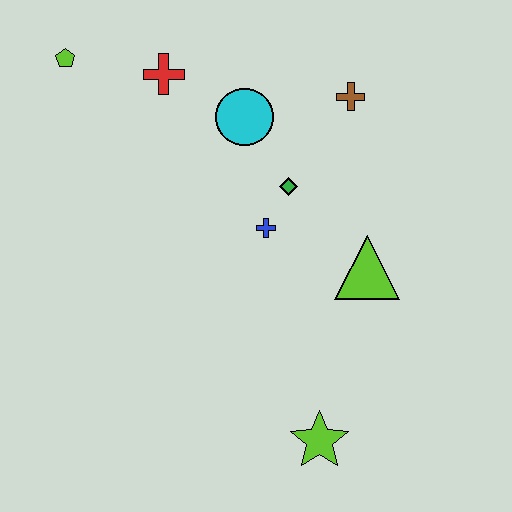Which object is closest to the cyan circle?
The green diamond is closest to the cyan circle.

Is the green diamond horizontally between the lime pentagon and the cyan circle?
No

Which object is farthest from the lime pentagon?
The lime star is farthest from the lime pentagon.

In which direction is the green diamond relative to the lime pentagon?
The green diamond is to the right of the lime pentagon.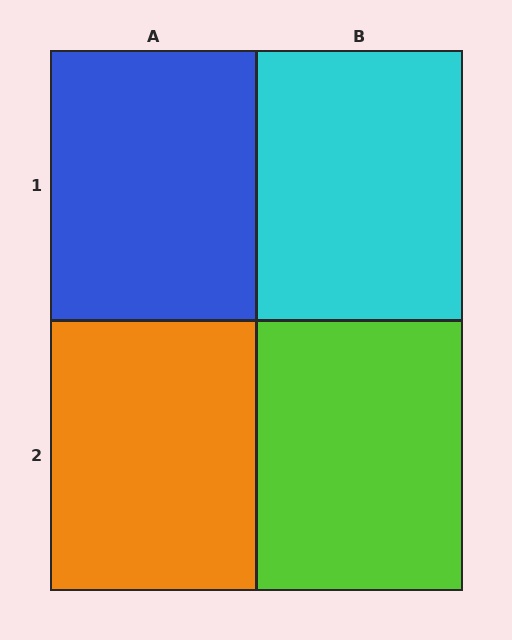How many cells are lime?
1 cell is lime.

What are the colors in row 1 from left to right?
Blue, cyan.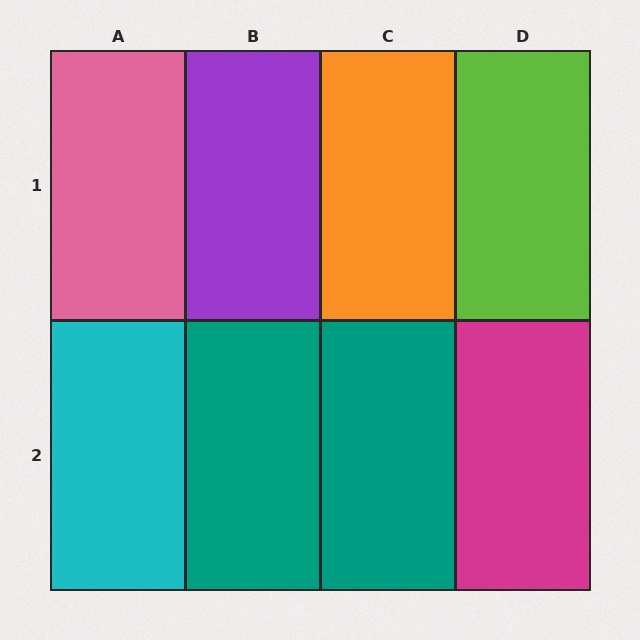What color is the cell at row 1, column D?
Lime.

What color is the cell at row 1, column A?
Pink.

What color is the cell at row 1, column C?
Orange.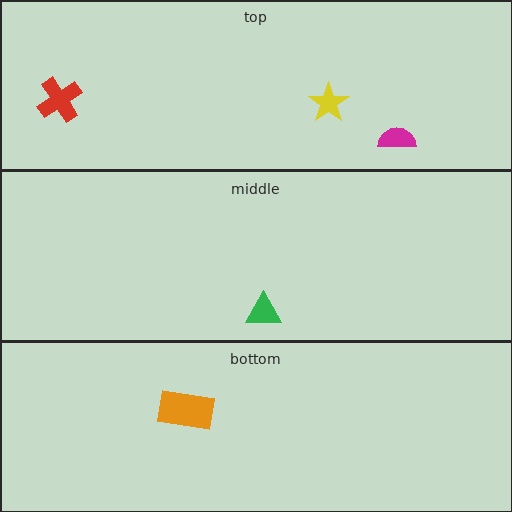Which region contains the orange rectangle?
The bottom region.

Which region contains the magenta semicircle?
The top region.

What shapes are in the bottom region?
The orange rectangle.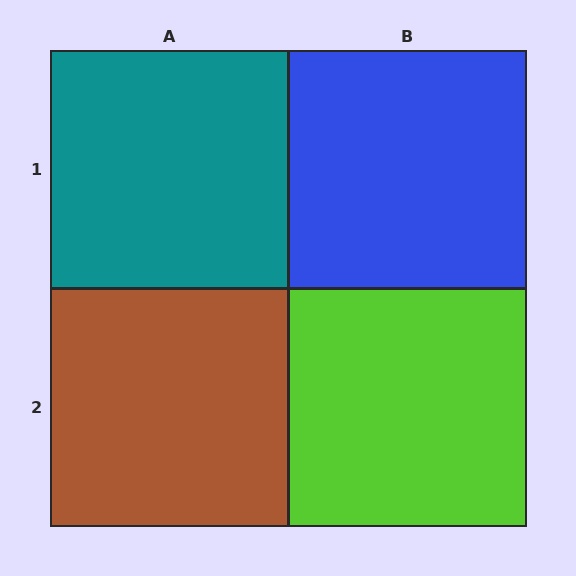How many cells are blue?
1 cell is blue.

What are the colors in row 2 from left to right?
Brown, lime.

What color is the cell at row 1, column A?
Teal.